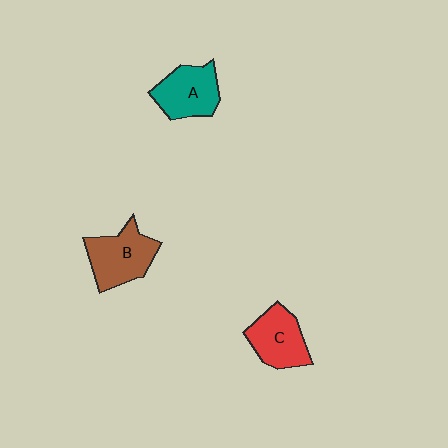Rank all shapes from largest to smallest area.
From largest to smallest: B (brown), A (teal), C (red).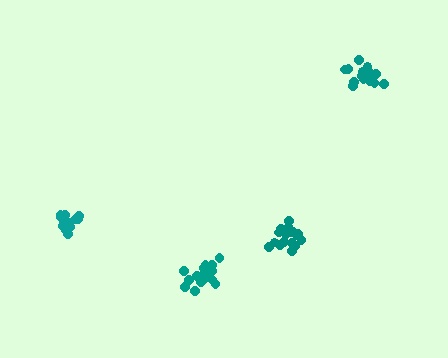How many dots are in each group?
Group 1: 17 dots, Group 2: 18 dots, Group 3: 16 dots, Group 4: 15 dots (66 total).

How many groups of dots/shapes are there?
There are 4 groups.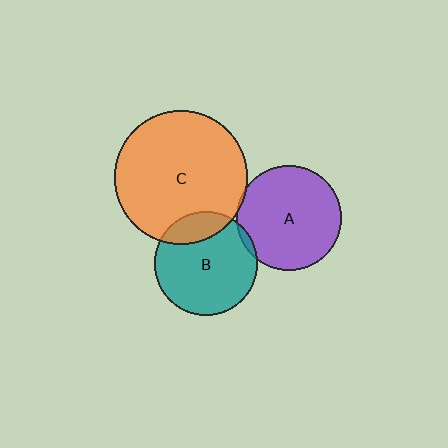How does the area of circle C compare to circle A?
Approximately 1.6 times.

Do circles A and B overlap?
Yes.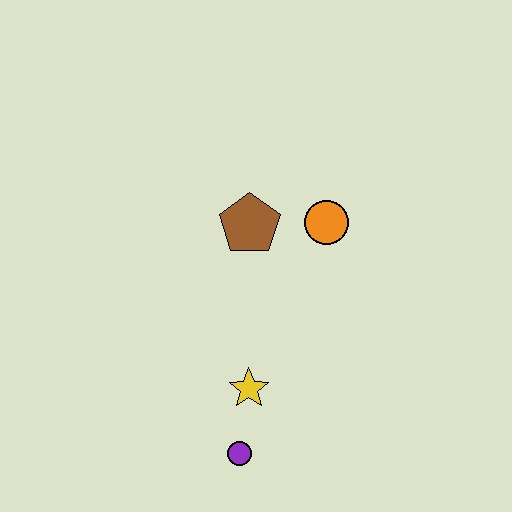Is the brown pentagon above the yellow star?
Yes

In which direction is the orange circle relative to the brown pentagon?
The orange circle is to the right of the brown pentagon.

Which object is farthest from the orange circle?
The purple circle is farthest from the orange circle.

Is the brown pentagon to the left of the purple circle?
No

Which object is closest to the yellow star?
The purple circle is closest to the yellow star.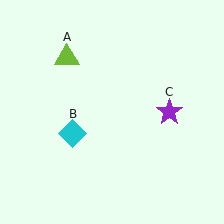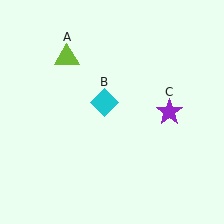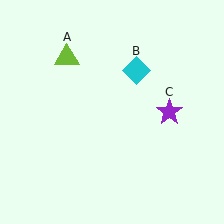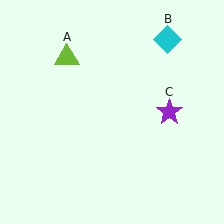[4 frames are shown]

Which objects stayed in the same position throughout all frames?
Lime triangle (object A) and purple star (object C) remained stationary.